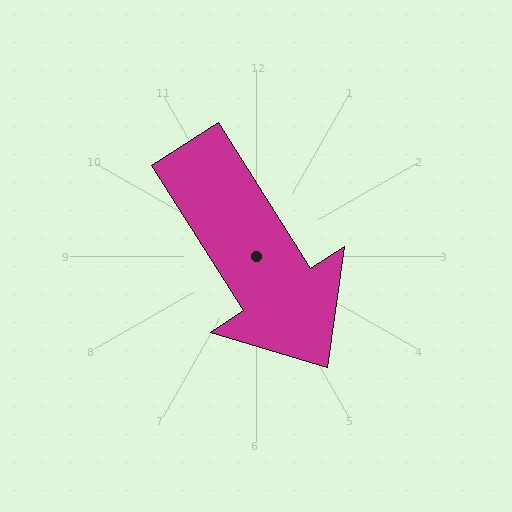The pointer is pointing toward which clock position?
Roughly 5 o'clock.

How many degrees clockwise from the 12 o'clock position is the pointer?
Approximately 147 degrees.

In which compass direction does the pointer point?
Southeast.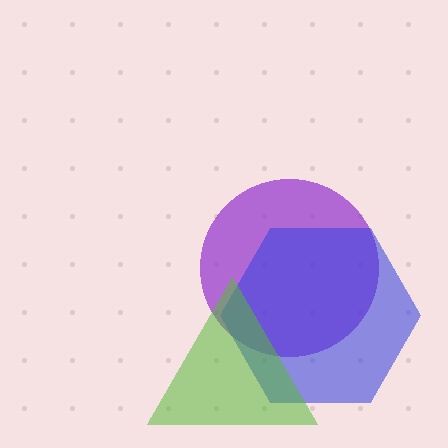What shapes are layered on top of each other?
The layered shapes are: a purple circle, a blue hexagon, a lime triangle.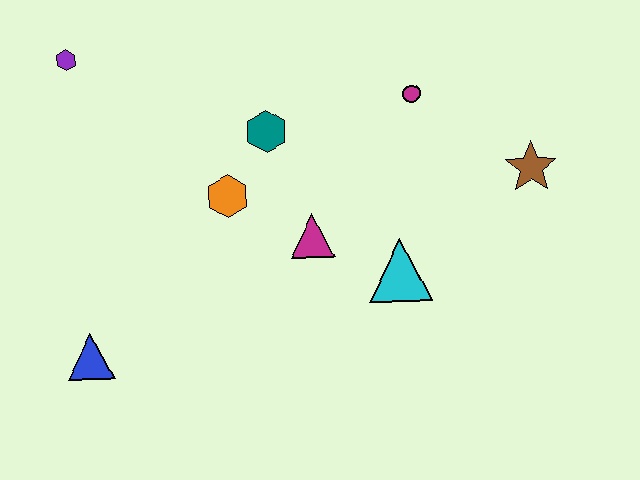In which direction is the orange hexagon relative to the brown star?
The orange hexagon is to the left of the brown star.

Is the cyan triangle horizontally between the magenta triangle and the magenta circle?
Yes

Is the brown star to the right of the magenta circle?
Yes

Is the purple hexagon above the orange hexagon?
Yes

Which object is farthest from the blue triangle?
The brown star is farthest from the blue triangle.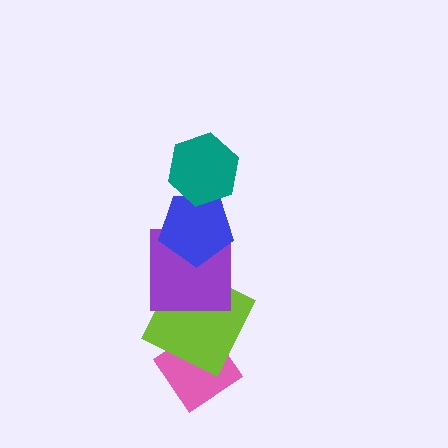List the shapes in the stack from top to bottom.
From top to bottom: the teal hexagon, the blue pentagon, the purple square, the lime square, the pink diamond.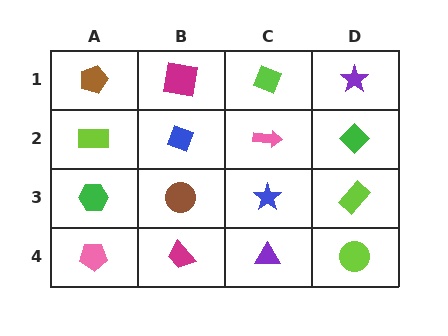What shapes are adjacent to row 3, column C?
A pink arrow (row 2, column C), a purple triangle (row 4, column C), a brown circle (row 3, column B), a lime rectangle (row 3, column D).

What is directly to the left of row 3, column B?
A green hexagon.